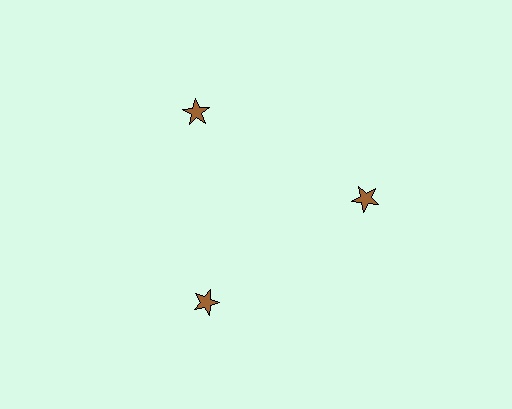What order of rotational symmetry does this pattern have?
This pattern has 3-fold rotational symmetry.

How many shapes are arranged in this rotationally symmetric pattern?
There are 3 shapes, arranged in 3 groups of 1.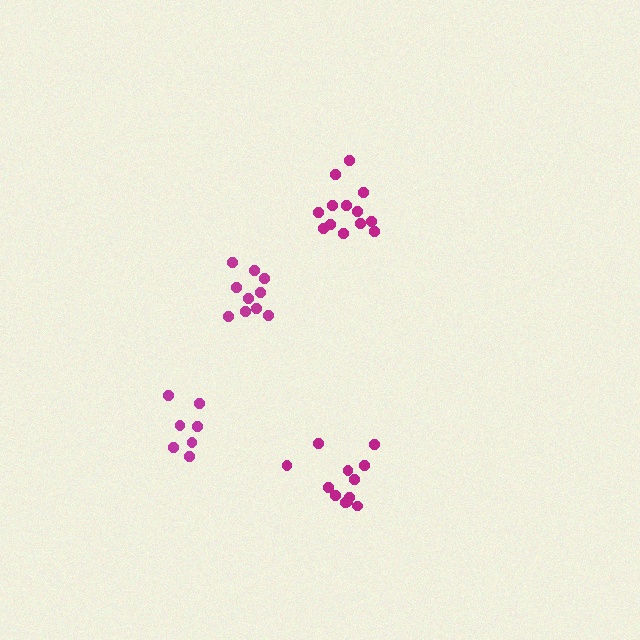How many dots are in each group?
Group 1: 12 dots, Group 2: 7 dots, Group 3: 10 dots, Group 4: 13 dots (42 total).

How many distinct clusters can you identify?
There are 4 distinct clusters.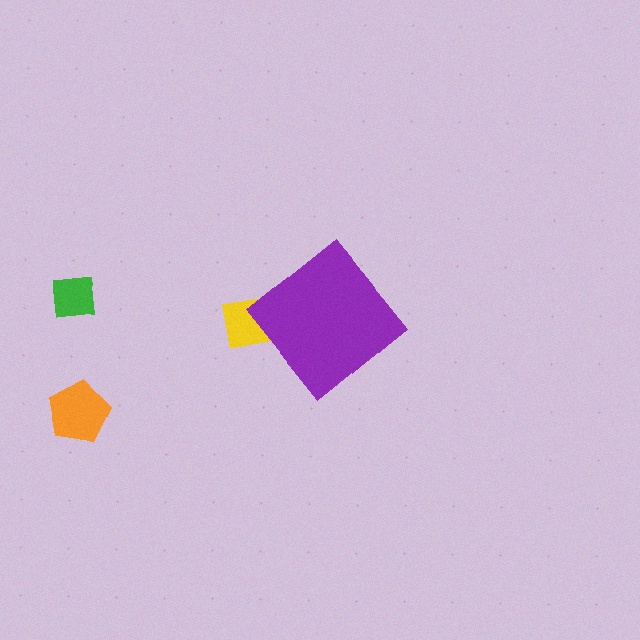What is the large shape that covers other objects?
A purple diamond.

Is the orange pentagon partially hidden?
No, the orange pentagon is fully visible.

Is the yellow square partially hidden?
Yes, the yellow square is partially hidden behind the purple diamond.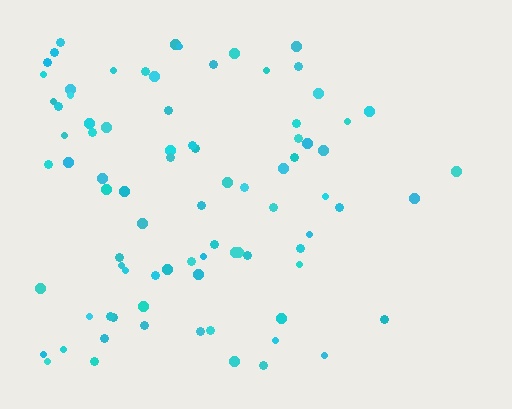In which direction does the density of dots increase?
From right to left, with the left side densest.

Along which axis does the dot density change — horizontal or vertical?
Horizontal.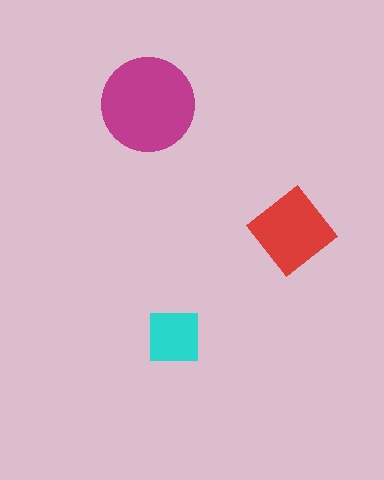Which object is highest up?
The magenta circle is topmost.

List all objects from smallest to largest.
The cyan square, the red diamond, the magenta circle.